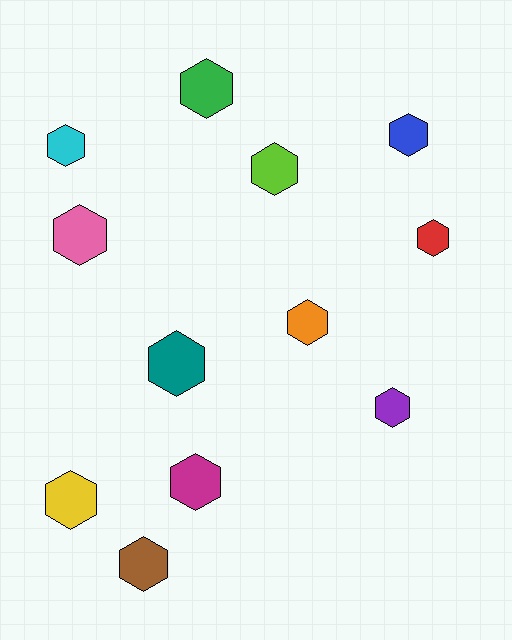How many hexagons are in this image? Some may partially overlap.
There are 12 hexagons.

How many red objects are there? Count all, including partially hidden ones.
There is 1 red object.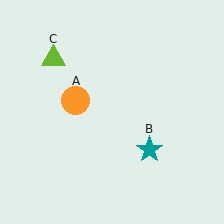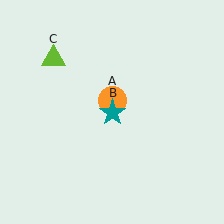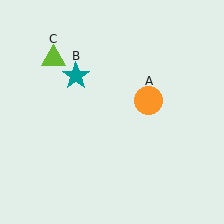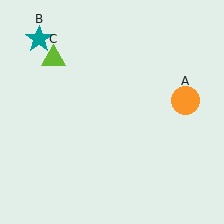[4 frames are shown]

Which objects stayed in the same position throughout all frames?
Lime triangle (object C) remained stationary.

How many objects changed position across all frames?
2 objects changed position: orange circle (object A), teal star (object B).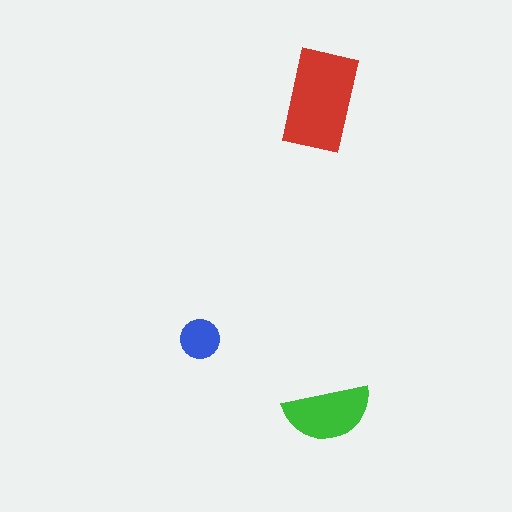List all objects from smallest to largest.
The blue circle, the green semicircle, the red rectangle.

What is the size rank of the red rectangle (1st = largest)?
1st.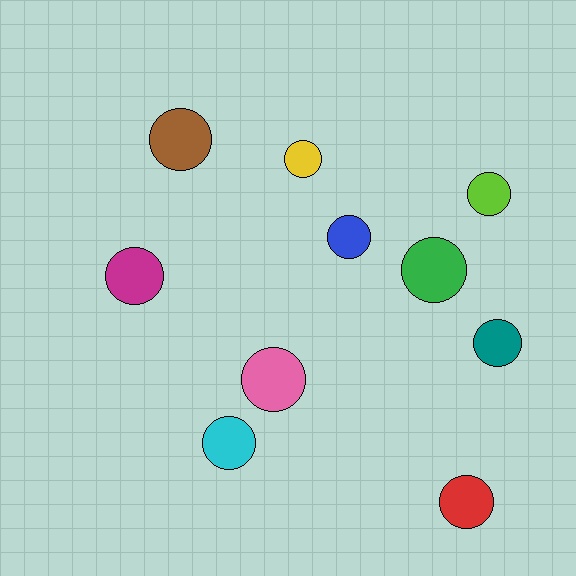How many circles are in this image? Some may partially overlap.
There are 10 circles.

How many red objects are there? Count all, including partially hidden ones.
There is 1 red object.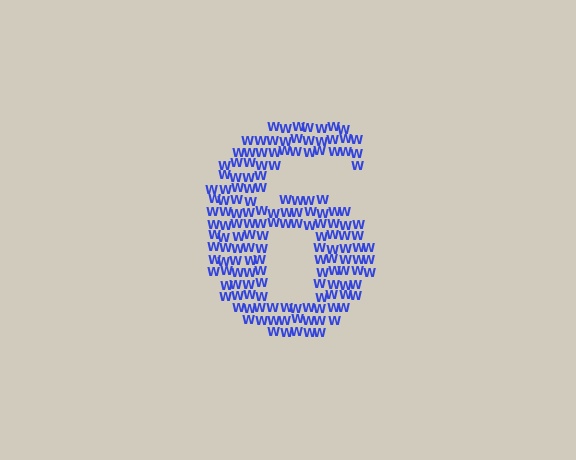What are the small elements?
The small elements are letter W's.